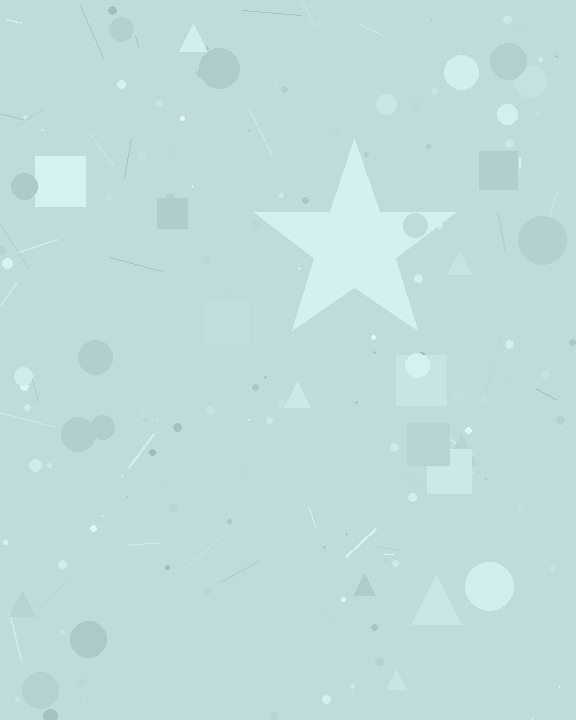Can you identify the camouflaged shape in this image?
The camouflaged shape is a star.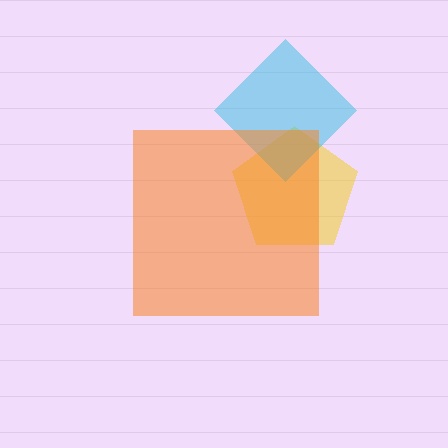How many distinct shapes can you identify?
There are 3 distinct shapes: a yellow pentagon, a cyan diamond, an orange square.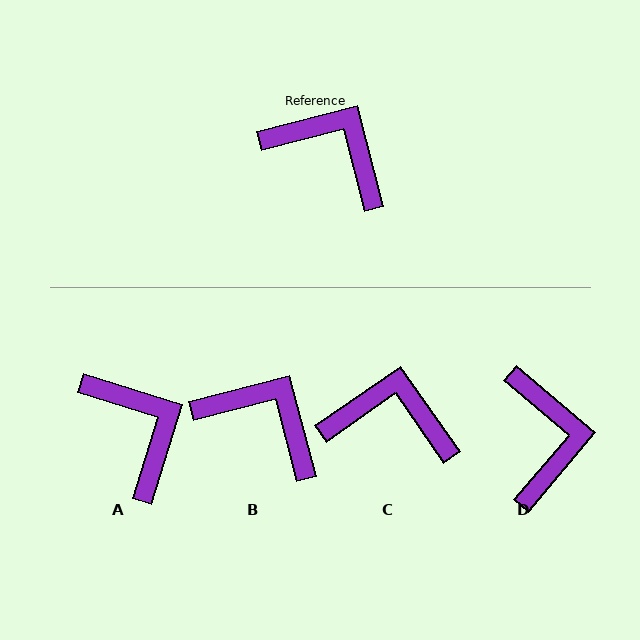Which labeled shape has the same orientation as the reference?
B.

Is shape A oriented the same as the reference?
No, it is off by about 32 degrees.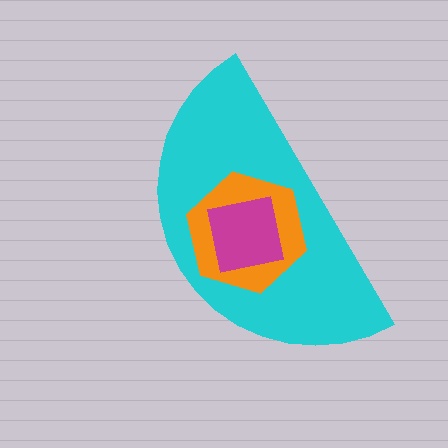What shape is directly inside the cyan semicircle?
The orange hexagon.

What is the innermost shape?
The magenta square.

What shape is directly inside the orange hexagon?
The magenta square.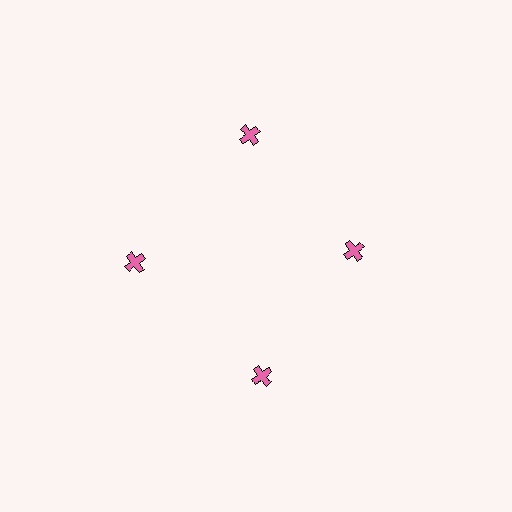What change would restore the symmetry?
The symmetry would be restored by moving it outward, back onto the ring so that all 4 crosses sit at equal angles and equal distance from the center.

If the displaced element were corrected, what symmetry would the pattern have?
It would have 4-fold rotational symmetry — the pattern would map onto itself every 90 degrees.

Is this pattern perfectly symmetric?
No. The 4 pink crosses are arranged in a ring, but one element near the 3 o'clock position is pulled inward toward the center, breaking the 4-fold rotational symmetry.